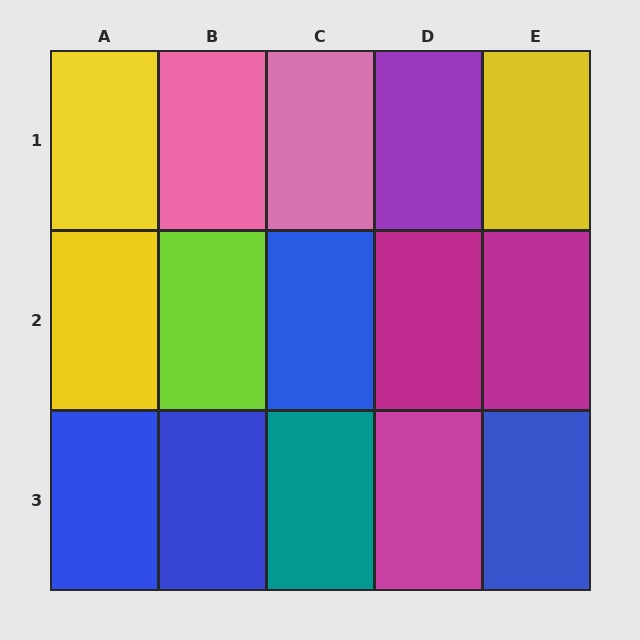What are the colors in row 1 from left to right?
Yellow, pink, pink, purple, yellow.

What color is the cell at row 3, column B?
Blue.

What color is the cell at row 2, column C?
Blue.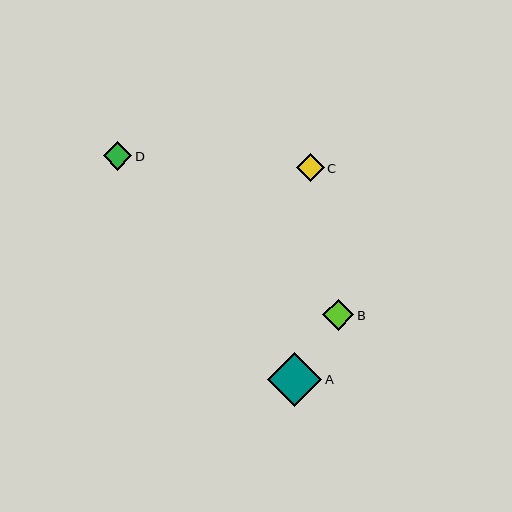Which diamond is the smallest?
Diamond C is the smallest with a size of approximately 28 pixels.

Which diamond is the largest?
Diamond A is the largest with a size of approximately 54 pixels.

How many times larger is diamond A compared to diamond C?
Diamond A is approximately 1.9 times the size of diamond C.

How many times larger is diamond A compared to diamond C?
Diamond A is approximately 1.9 times the size of diamond C.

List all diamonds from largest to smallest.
From largest to smallest: A, B, D, C.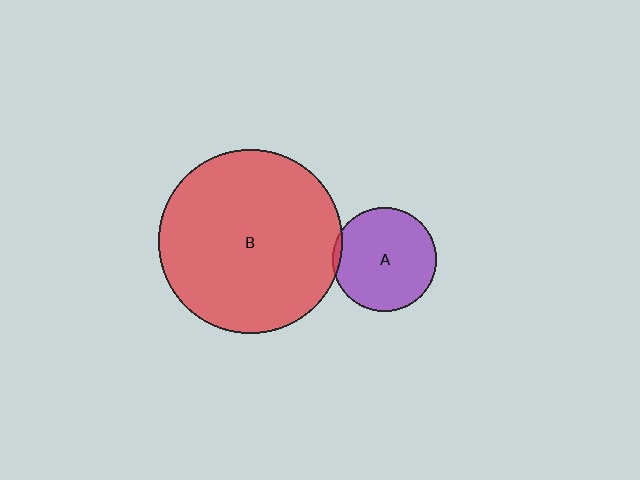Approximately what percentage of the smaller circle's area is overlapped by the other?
Approximately 5%.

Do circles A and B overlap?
Yes.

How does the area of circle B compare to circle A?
Approximately 3.1 times.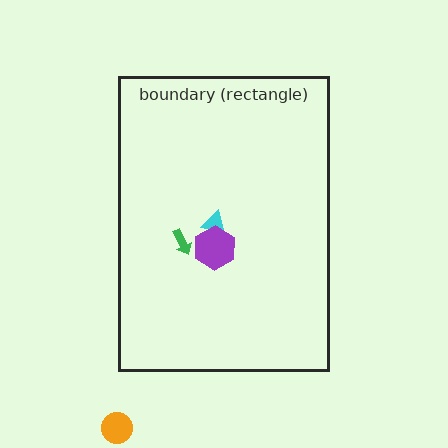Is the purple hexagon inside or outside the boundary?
Inside.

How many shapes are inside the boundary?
3 inside, 1 outside.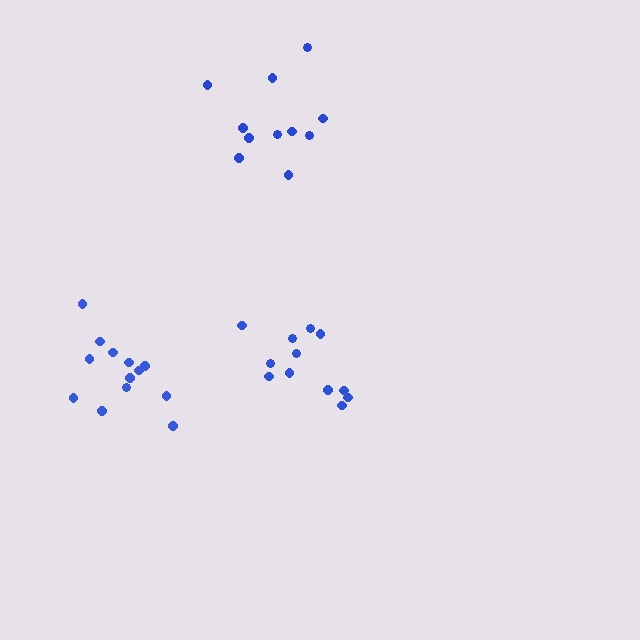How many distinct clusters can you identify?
There are 3 distinct clusters.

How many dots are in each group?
Group 1: 11 dots, Group 2: 12 dots, Group 3: 13 dots (36 total).